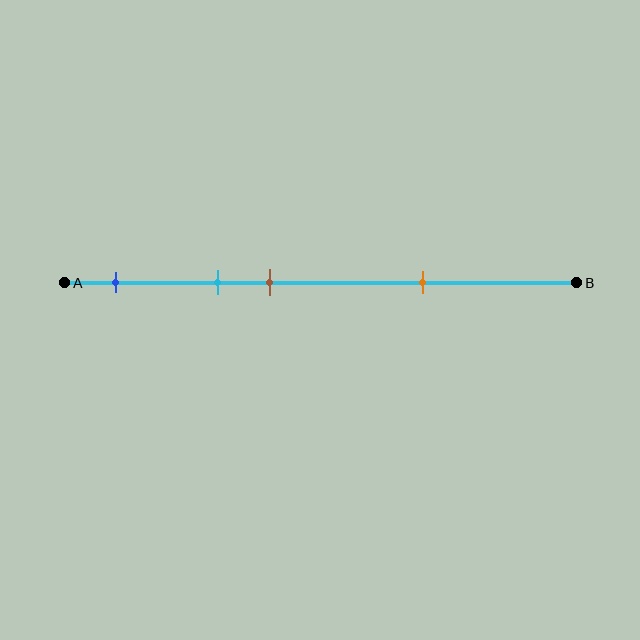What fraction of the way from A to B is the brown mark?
The brown mark is approximately 40% (0.4) of the way from A to B.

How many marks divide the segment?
There are 4 marks dividing the segment.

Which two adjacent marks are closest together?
The cyan and brown marks are the closest adjacent pair.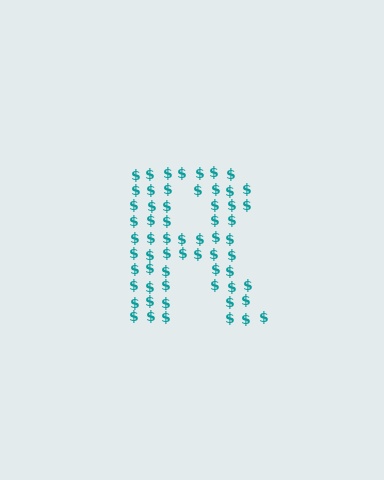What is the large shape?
The large shape is the letter R.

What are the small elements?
The small elements are dollar signs.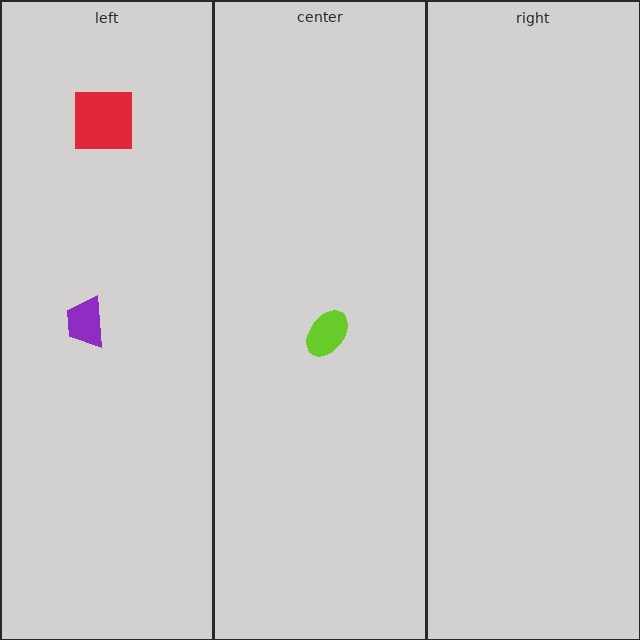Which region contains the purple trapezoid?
The left region.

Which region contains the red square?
The left region.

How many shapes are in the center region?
1.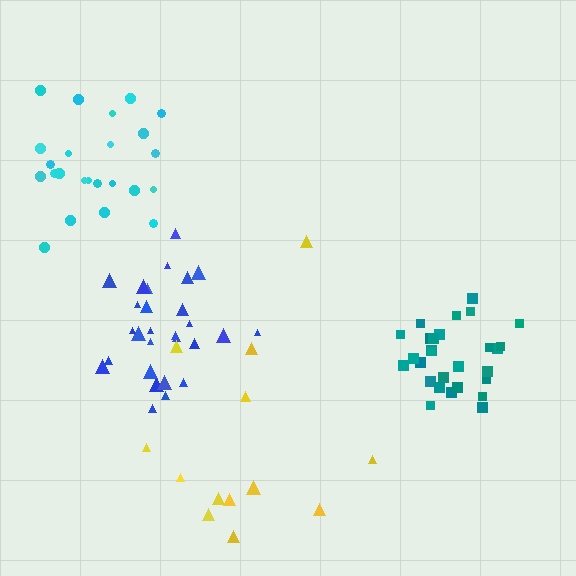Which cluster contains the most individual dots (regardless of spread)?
Teal (29).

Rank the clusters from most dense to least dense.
teal, blue, cyan, yellow.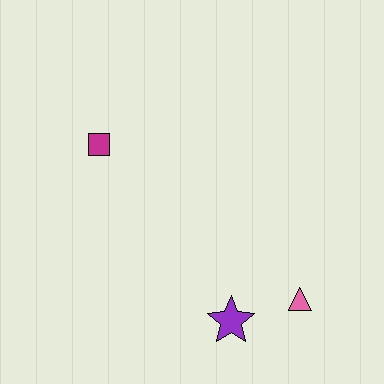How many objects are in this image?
There are 3 objects.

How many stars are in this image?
There is 1 star.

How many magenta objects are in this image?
There is 1 magenta object.